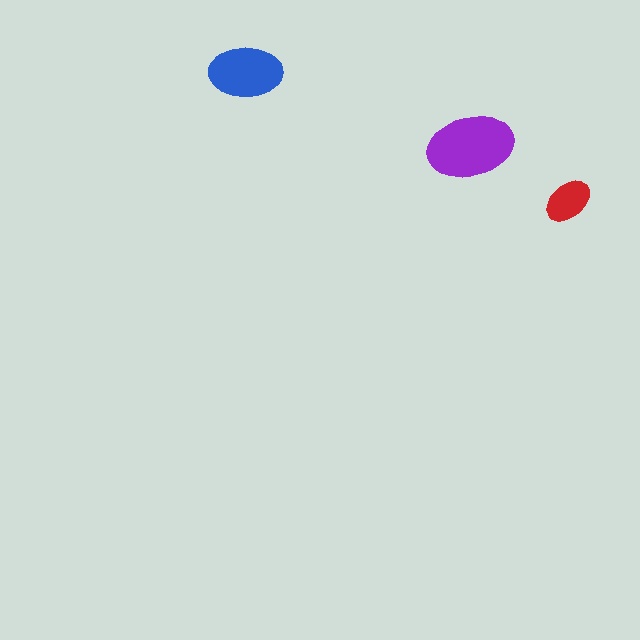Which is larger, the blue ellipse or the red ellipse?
The blue one.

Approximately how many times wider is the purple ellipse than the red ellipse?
About 2 times wider.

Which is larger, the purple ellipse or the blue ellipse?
The purple one.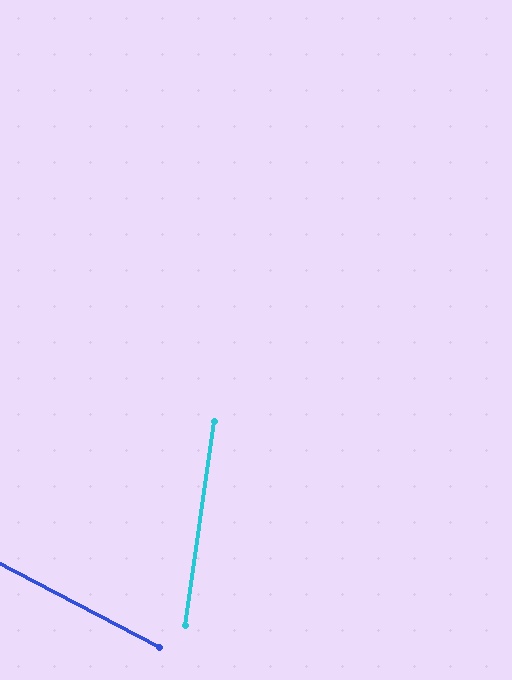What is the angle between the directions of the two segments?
Approximately 71 degrees.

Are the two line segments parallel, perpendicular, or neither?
Neither parallel nor perpendicular — they differ by about 71°.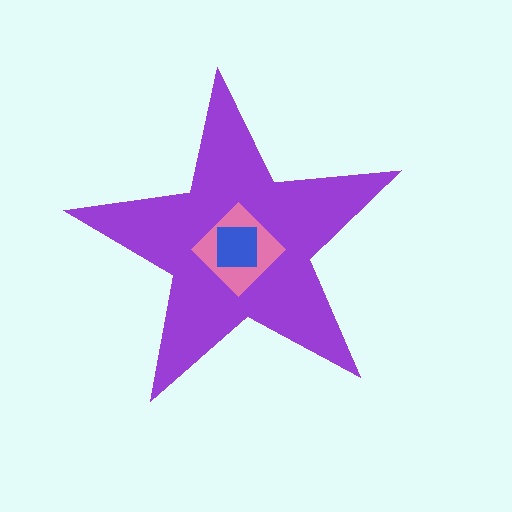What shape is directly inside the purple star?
The pink diamond.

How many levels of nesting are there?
3.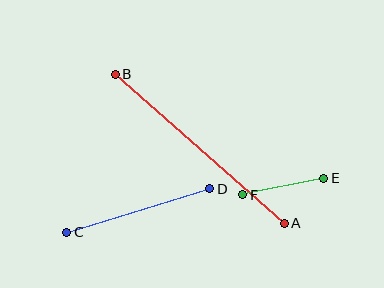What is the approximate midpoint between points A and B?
The midpoint is at approximately (200, 149) pixels.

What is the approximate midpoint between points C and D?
The midpoint is at approximately (138, 210) pixels.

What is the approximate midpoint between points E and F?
The midpoint is at approximately (283, 186) pixels.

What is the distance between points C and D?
The distance is approximately 150 pixels.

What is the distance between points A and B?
The distance is approximately 225 pixels.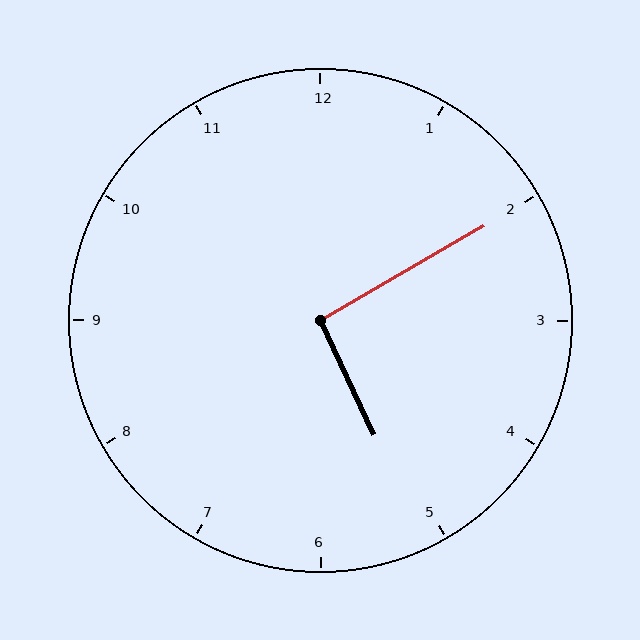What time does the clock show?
5:10.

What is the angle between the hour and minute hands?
Approximately 95 degrees.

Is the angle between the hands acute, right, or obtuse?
It is right.